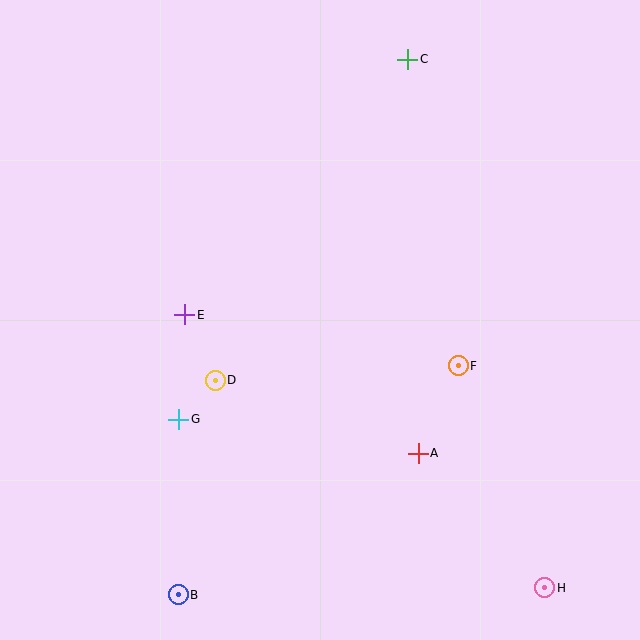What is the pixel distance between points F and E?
The distance between F and E is 278 pixels.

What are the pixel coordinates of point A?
Point A is at (418, 453).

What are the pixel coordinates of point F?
Point F is at (458, 366).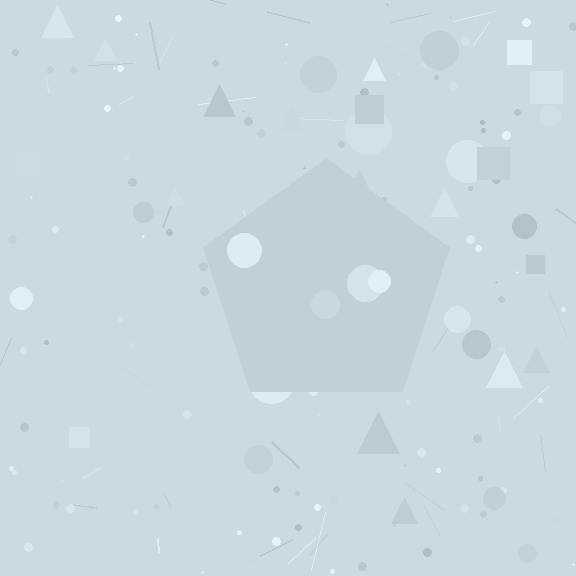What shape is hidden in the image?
A pentagon is hidden in the image.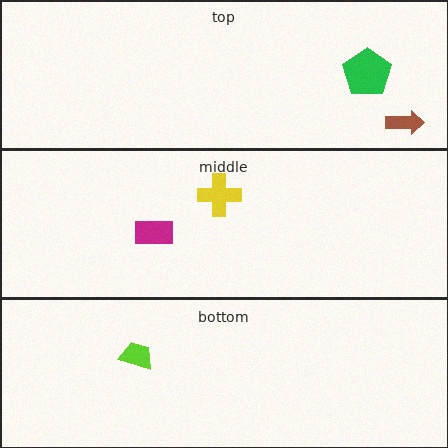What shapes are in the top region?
The brown arrow, the green pentagon.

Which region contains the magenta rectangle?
The middle region.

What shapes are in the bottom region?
The lime trapezoid.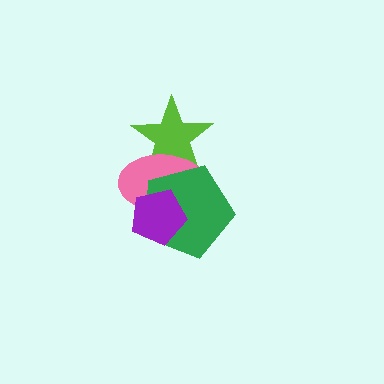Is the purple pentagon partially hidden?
No, no other shape covers it.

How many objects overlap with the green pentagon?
3 objects overlap with the green pentagon.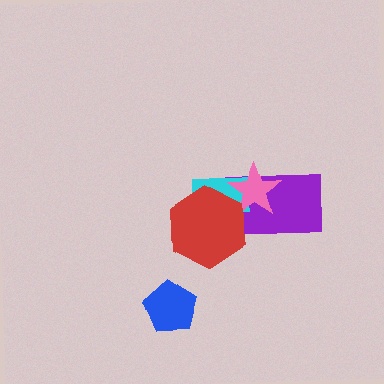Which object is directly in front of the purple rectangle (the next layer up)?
The cyan rectangle is directly in front of the purple rectangle.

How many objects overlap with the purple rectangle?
3 objects overlap with the purple rectangle.